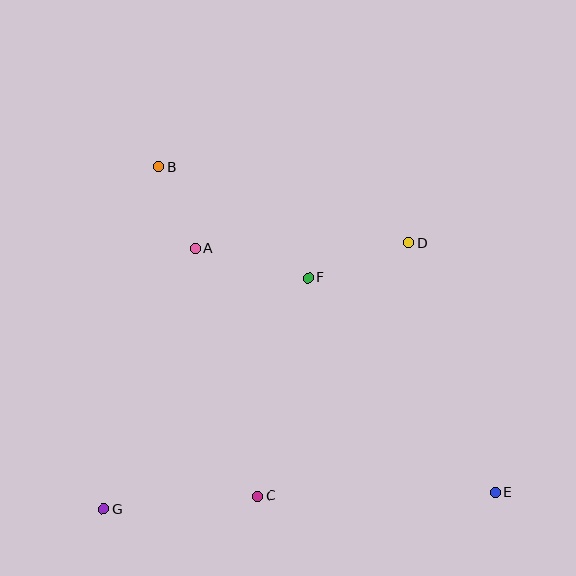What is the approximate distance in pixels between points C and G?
The distance between C and G is approximately 154 pixels.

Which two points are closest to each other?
Points A and B are closest to each other.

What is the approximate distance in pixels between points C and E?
The distance between C and E is approximately 237 pixels.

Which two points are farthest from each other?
Points B and E are farthest from each other.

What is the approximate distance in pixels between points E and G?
The distance between E and G is approximately 391 pixels.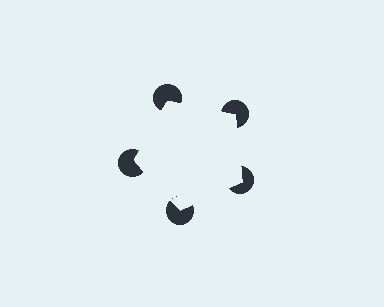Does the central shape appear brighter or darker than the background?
It typically appears slightly brighter than the background, even though no actual brightness change is drawn.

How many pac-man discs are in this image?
There are 5 — one at each vertex of the illusory pentagon.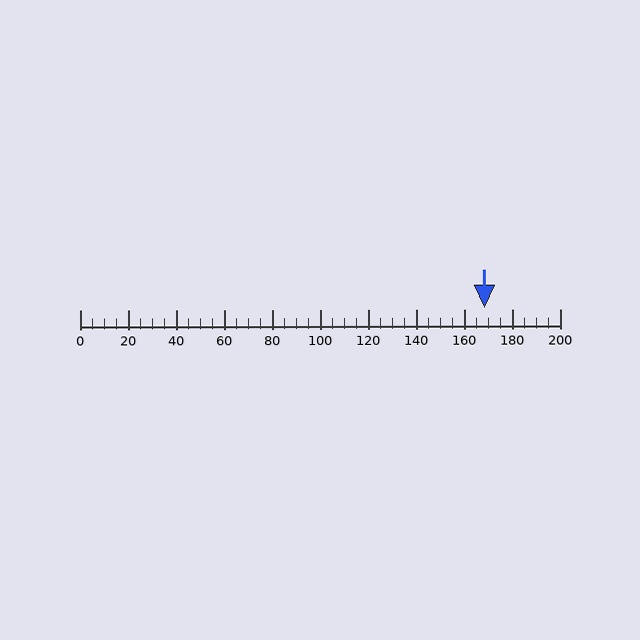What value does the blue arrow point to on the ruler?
The blue arrow points to approximately 168.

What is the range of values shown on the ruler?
The ruler shows values from 0 to 200.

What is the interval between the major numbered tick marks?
The major tick marks are spaced 20 units apart.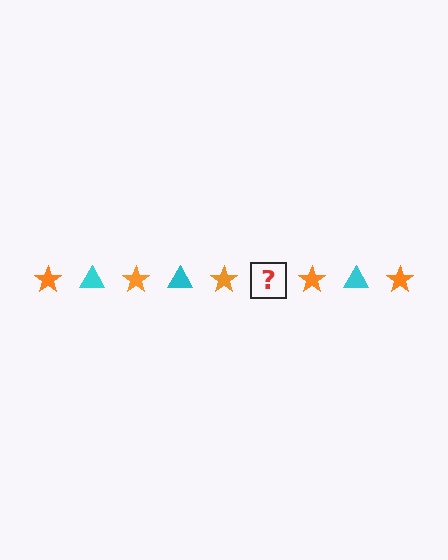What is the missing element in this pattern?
The missing element is a cyan triangle.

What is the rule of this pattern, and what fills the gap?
The rule is that the pattern alternates between orange star and cyan triangle. The gap should be filled with a cyan triangle.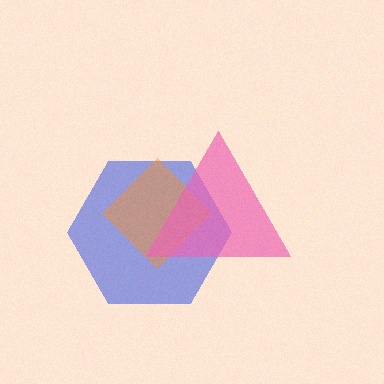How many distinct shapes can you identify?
There are 3 distinct shapes: a blue hexagon, an orange diamond, a pink triangle.